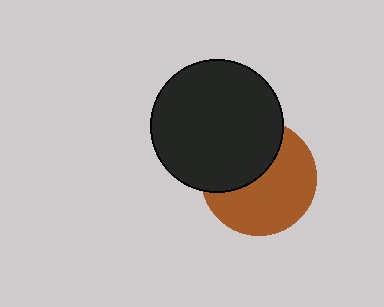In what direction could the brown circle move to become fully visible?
The brown circle could move toward the lower-right. That would shift it out from behind the black circle entirely.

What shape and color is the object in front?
The object in front is a black circle.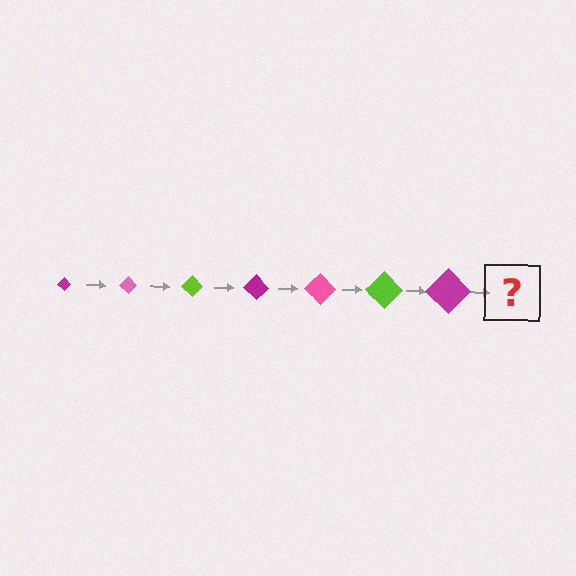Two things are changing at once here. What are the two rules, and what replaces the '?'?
The two rules are that the diamond grows larger each step and the color cycles through magenta, pink, and lime. The '?' should be a pink diamond, larger than the previous one.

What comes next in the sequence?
The next element should be a pink diamond, larger than the previous one.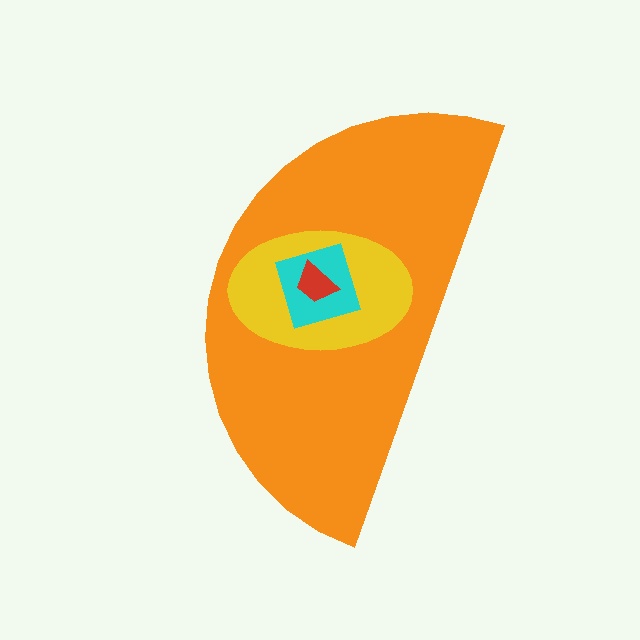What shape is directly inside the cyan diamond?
The red trapezoid.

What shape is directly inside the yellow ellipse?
The cyan diamond.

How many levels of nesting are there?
4.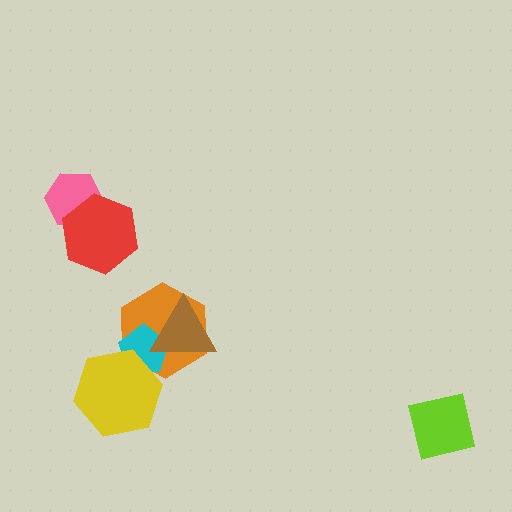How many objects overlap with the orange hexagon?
3 objects overlap with the orange hexagon.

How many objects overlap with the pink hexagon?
1 object overlaps with the pink hexagon.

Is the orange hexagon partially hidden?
Yes, it is partially covered by another shape.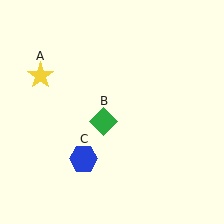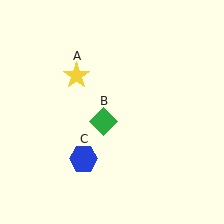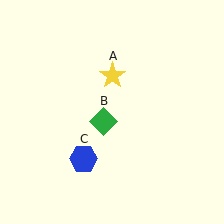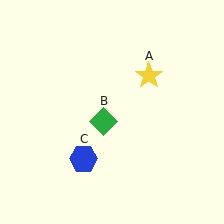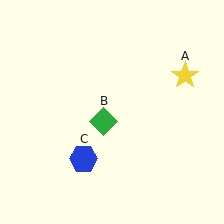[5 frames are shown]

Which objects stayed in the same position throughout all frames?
Green diamond (object B) and blue hexagon (object C) remained stationary.